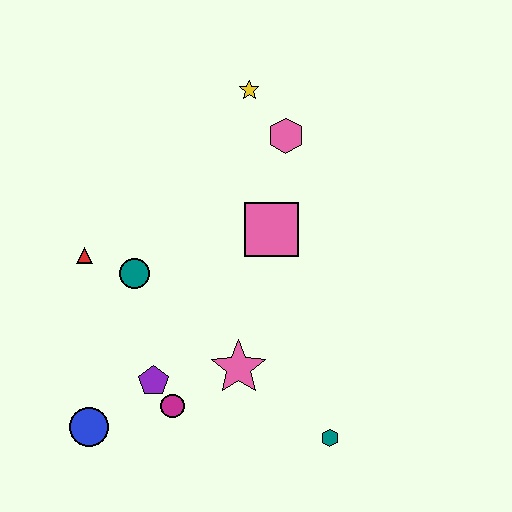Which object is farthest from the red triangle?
The teal hexagon is farthest from the red triangle.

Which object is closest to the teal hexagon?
The pink star is closest to the teal hexagon.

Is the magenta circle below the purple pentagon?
Yes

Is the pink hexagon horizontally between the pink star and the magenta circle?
No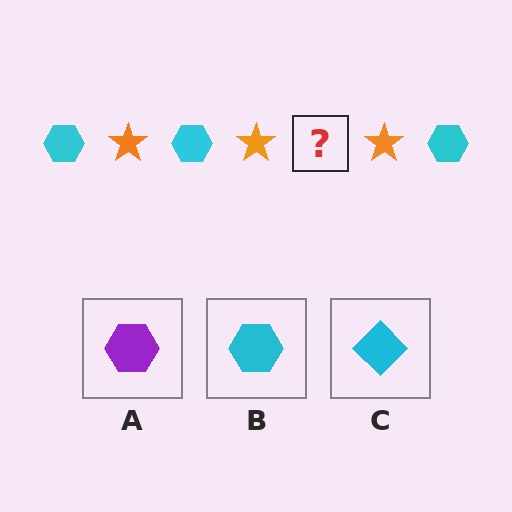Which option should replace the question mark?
Option B.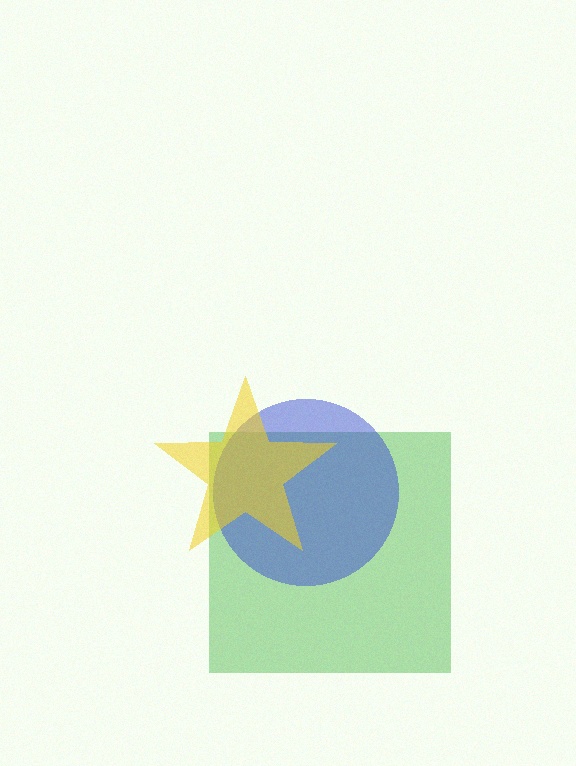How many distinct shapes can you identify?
There are 3 distinct shapes: a green square, a blue circle, a yellow star.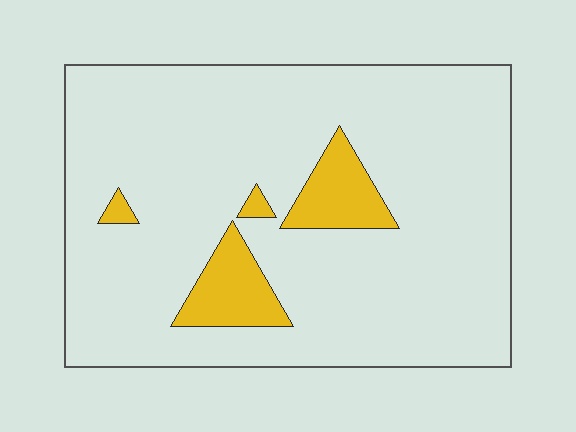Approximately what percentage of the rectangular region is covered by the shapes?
Approximately 10%.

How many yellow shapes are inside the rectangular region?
4.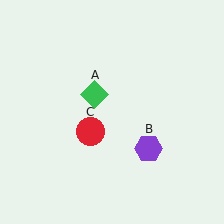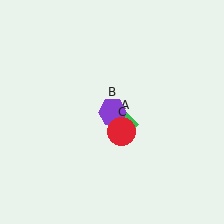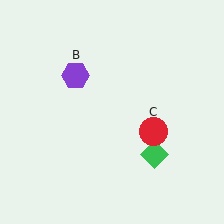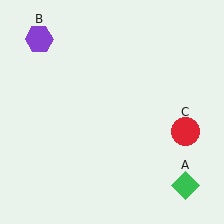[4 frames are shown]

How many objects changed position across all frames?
3 objects changed position: green diamond (object A), purple hexagon (object B), red circle (object C).